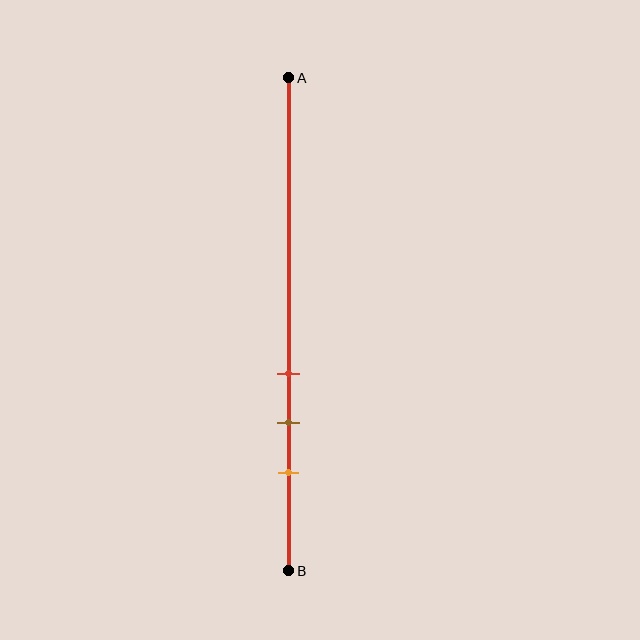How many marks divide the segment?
There are 3 marks dividing the segment.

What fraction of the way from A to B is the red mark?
The red mark is approximately 60% (0.6) of the way from A to B.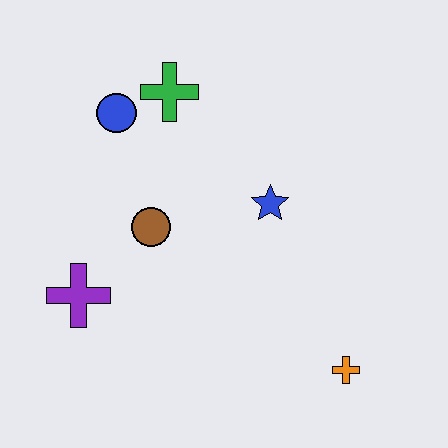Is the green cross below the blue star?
No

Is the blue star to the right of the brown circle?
Yes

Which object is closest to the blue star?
The brown circle is closest to the blue star.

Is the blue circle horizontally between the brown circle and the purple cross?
Yes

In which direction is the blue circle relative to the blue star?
The blue circle is to the left of the blue star.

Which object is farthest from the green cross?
The orange cross is farthest from the green cross.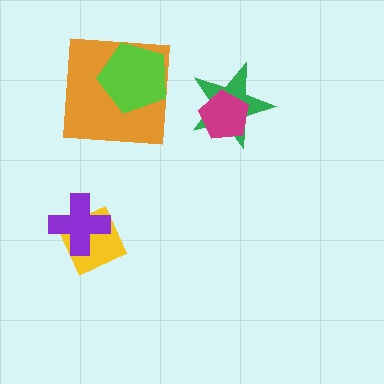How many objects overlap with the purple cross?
1 object overlaps with the purple cross.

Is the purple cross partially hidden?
No, no other shape covers it.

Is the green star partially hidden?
Yes, it is partially covered by another shape.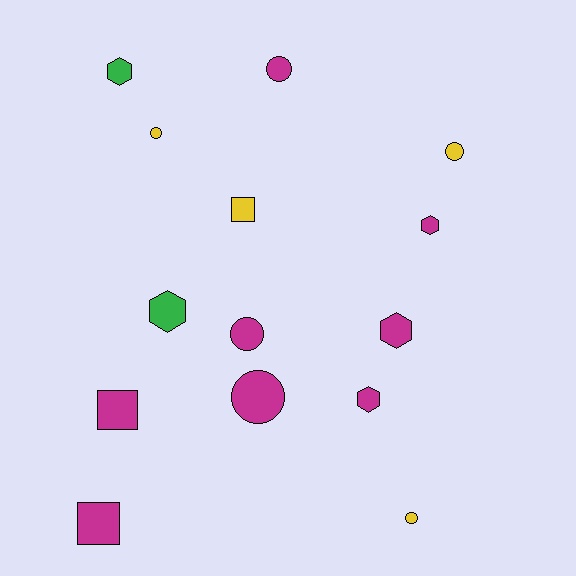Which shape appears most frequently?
Circle, with 6 objects.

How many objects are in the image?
There are 14 objects.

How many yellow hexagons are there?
There are no yellow hexagons.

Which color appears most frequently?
Magenta, with 8 objects.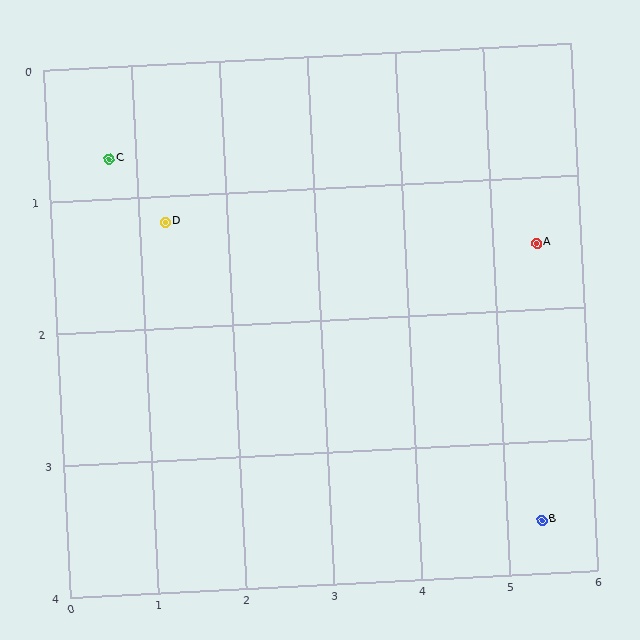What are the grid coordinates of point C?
Point C is at approximately (0.7, 0.7).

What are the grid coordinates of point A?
Point A is at approximately (5.5, 1.5).